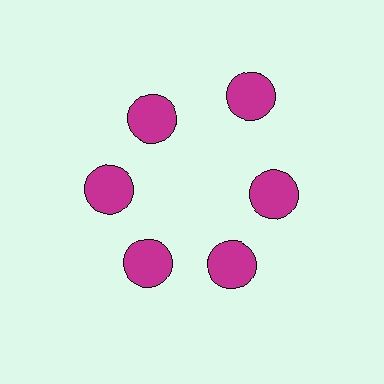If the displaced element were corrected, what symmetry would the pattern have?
It would have 6-fold rotational symmetry — the pattern would map onto itself every 60 degrees.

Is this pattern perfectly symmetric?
No. The 6 magenta circles are arranged in a ring, but one element near the 1 o'clock position is pushed outward from the center, breaking the 6-fold rotational symmetry.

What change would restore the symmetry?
The symmetry would be restored by moving it inward, back onto the ring so that all 6 circles sit at equal angles and equal distance from the center.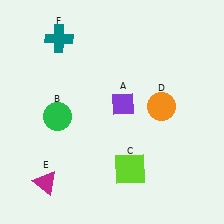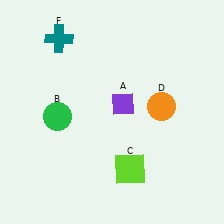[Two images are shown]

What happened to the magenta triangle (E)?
The magenta triangle (E) was removed in Image 2. It was in the bottom-left area of Image 1.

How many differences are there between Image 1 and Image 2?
There is 1 difference between the two images.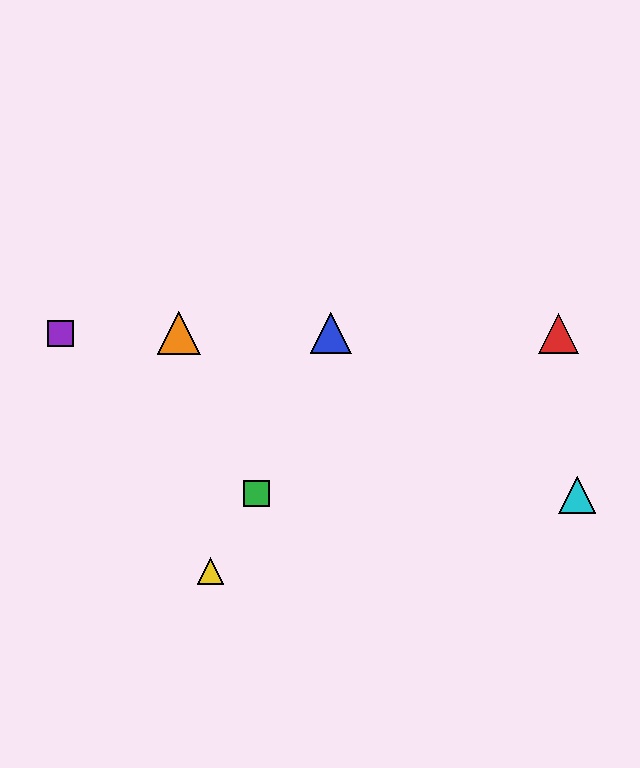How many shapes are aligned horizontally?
4 shapes (the red triangle, the blue triangle, the purple square, the orange triangle) are aligned horizontally.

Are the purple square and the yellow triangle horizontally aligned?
No, the purple square is at y≈333 and the yellow triangle is at y≈571.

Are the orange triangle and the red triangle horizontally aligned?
Yes, both are at y≈333.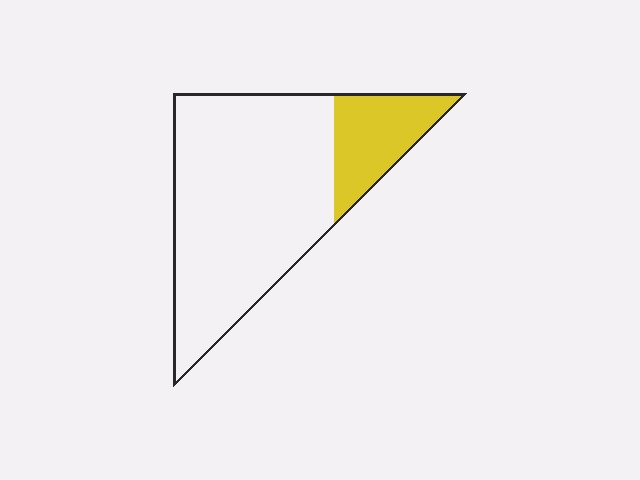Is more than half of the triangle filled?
No.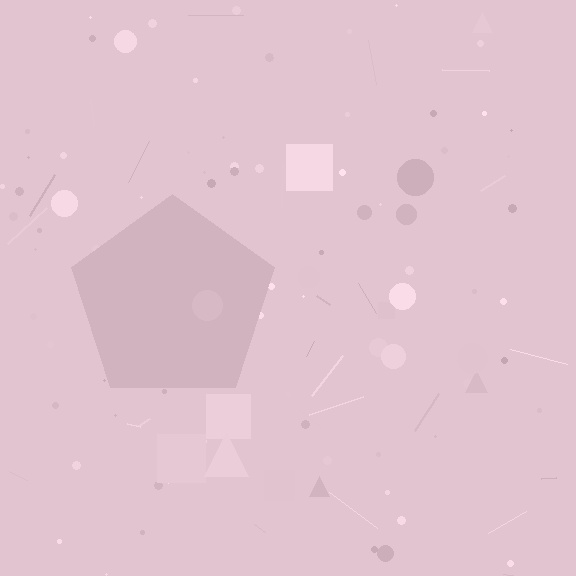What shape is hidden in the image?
A pentagon is hidden in the image.